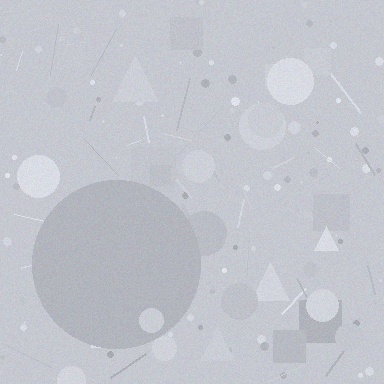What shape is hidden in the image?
A circle is hidden in the image.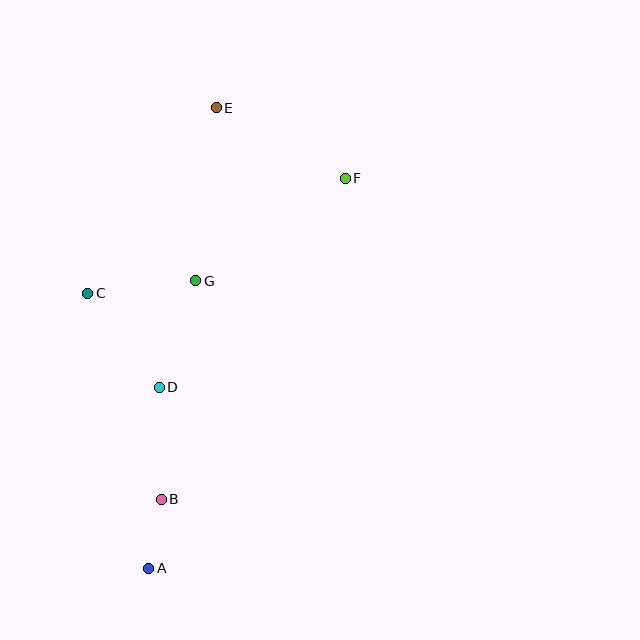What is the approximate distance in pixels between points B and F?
The distance between B and F is approximately 370 pixels.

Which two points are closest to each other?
Points A and B are closest to each other.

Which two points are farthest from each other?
Points A and E are farthest from each other.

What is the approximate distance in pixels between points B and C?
The distance between B and C is approximately 218 pixels.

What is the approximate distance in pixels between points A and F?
The distance between A and F is approximately 437 pixels.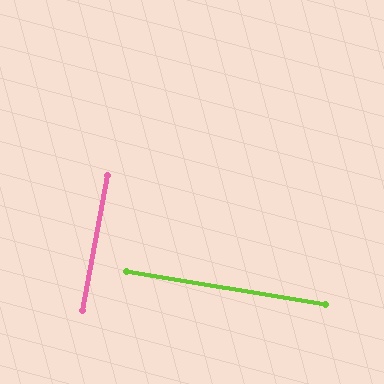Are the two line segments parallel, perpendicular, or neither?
Perpendicular — they meet at approximately 89°.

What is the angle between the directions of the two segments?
Approximately 89 degrees.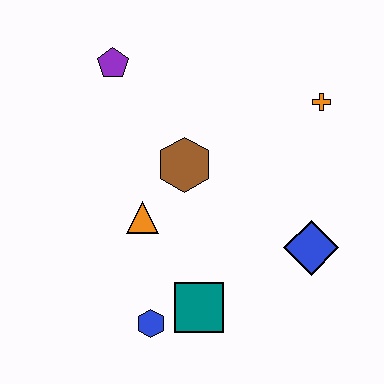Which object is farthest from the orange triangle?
The orange cross is farthest from the orange triangle.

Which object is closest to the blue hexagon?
The teal square is closest to the blue hexagon.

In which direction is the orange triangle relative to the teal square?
The orange triangle is above the teal square.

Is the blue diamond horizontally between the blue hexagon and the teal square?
No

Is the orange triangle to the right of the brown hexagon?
No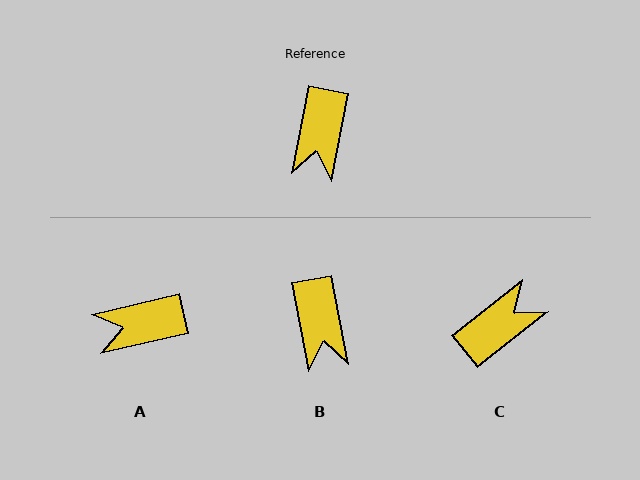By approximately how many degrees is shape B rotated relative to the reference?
Approximately 22 degrees counter-clockwise.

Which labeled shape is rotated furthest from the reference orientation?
C, about 140 degrees away.